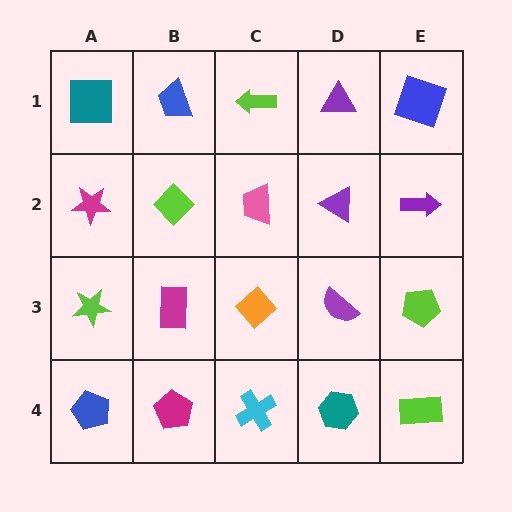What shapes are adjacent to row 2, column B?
A blue trapezoid (row 1, column B), a magenta rectangle (row 3, column B), a magenta star (row 2, column A), a pink trapezoid (row 2, column C).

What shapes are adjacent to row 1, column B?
A lime diamond (row 2, column B), a teal square (row 1, column A), a lime arrow (row 1, column C).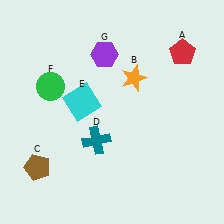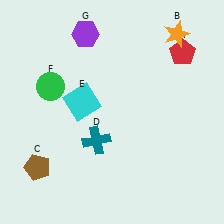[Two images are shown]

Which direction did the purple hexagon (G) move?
The purple hexagon (G) moved up.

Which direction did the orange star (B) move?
The orange star (B) moved up.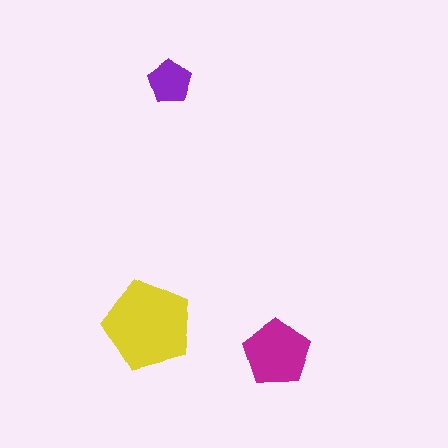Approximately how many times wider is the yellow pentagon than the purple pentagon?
About 2 times wider.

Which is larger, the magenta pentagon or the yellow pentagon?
The yellow one.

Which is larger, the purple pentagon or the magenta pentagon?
The magenta one.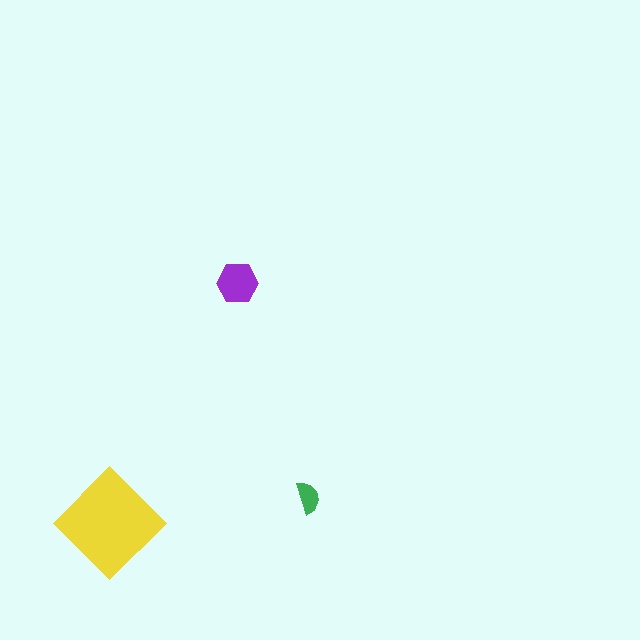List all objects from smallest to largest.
The green semicircle, the purple hexagon, the yellow diamond.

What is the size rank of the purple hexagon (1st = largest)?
2nd.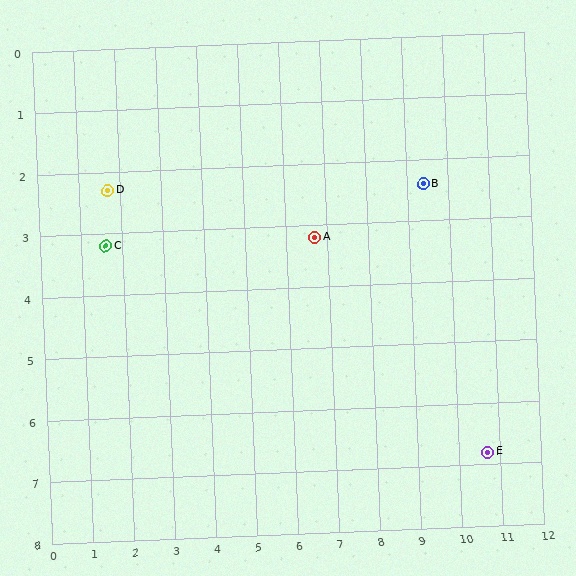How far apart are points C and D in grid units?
Points C and D are about 0.9 grid units apart.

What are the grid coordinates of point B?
Point B is at approximately (9.4, 2.4).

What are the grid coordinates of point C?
Point C is at approximately (1.6, 3.2).